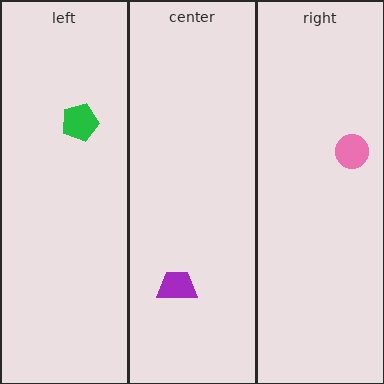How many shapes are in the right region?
1.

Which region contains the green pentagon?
The left region.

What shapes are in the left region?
The green pentagon.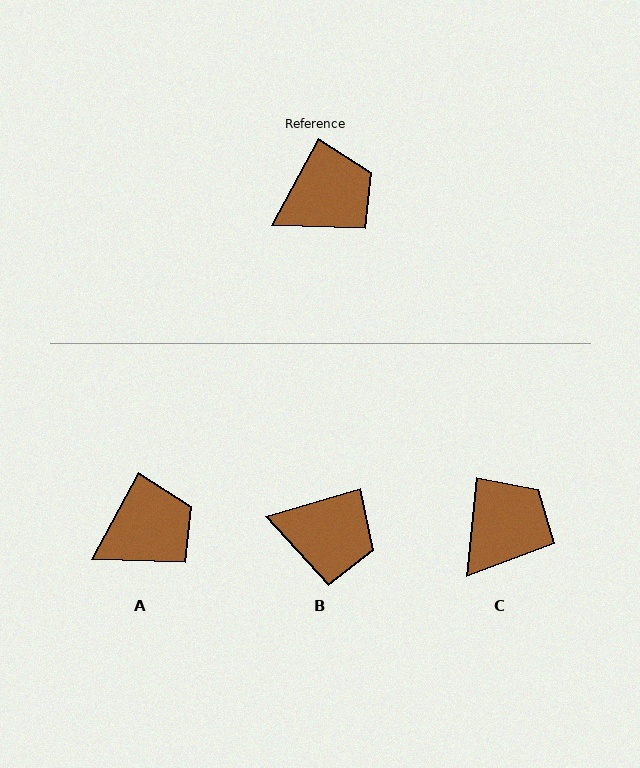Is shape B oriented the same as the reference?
No, it is off by about 46 degrees.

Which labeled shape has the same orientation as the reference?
A.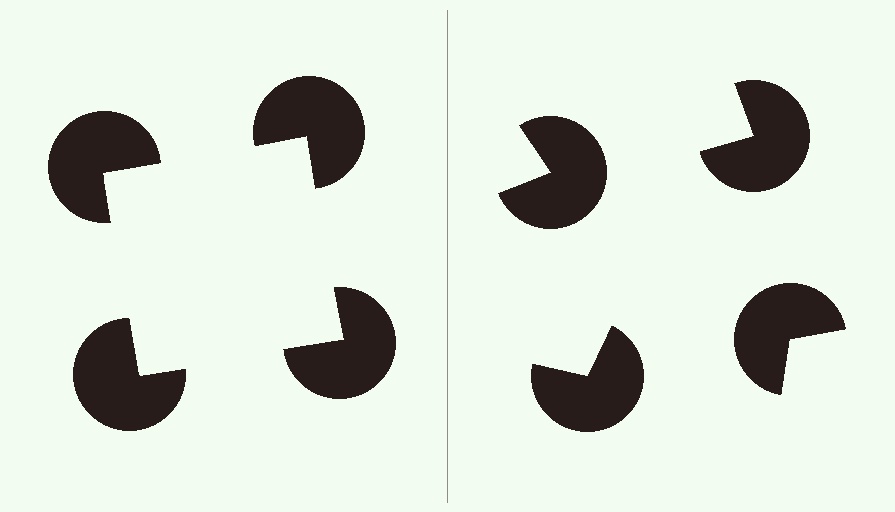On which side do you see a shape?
An illusory square appears on the left side. On the right side the wedge cuts are rotated, so no coherent shape forms.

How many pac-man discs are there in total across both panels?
8 — 4 on each side.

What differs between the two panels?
The pac-man discs are positioned identically on both sides; only the wedge orientations differ. On the left they align to a square; on the right they are misaligned.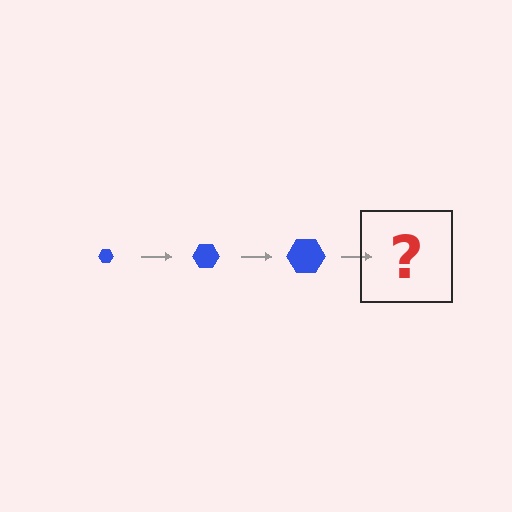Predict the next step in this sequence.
The next step is a blue hexagon, larger than the previous one.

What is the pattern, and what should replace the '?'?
The pattern is that the hexagon gets progressively larger each step. The '?' should be a blue hexagon, larger than the previous one.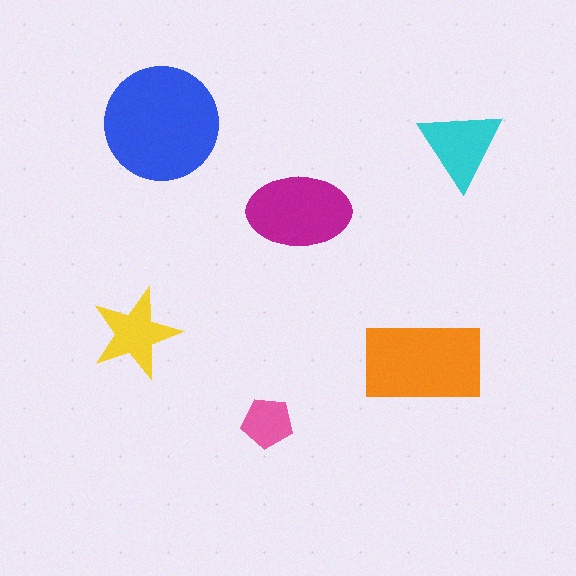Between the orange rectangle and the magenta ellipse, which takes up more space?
The orange rectangle.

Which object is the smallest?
The pink pentagon.